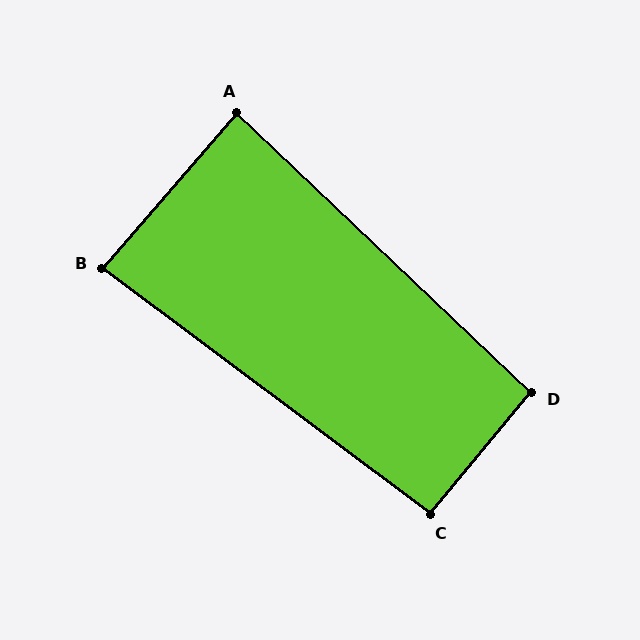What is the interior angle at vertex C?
Approximately 93 degrees (approximately right).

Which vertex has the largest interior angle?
D, at approximately 94 degrees.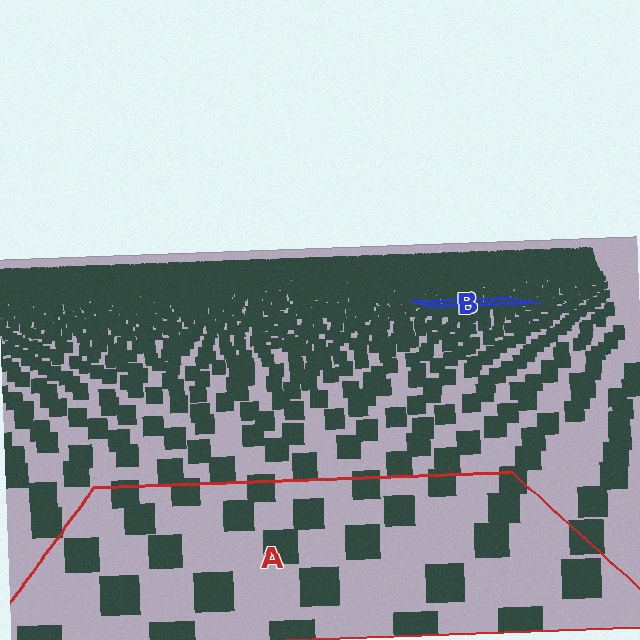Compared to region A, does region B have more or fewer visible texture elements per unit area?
Region B has more texture elements per unit area — they are packed more densely because it is farther away.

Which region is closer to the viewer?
Region A is closer. The texture elements there are larger and more spread out.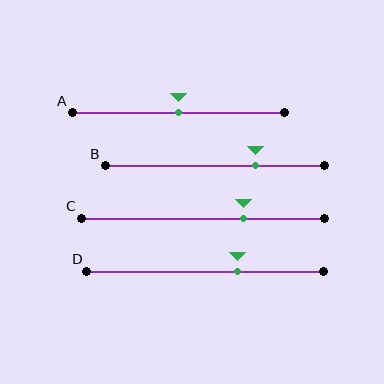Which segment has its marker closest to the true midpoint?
Segment A has its marker closest to the true midpoint.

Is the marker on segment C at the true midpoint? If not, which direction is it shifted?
No, the marker on segment C is shifted to the right by about 17% of the segment length.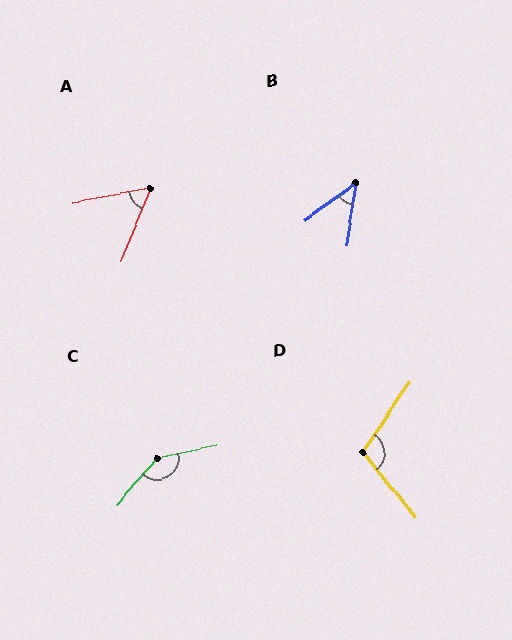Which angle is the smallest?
B, at approximately 45 degrees.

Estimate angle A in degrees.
Approximately 57 degrees.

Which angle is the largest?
C, at approximately 143 degrees.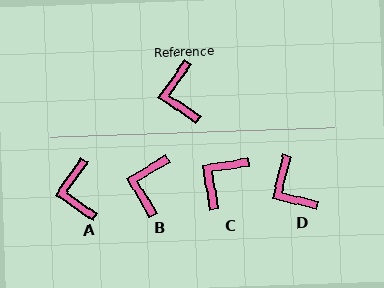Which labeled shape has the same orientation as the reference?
A.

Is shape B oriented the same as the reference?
No, it is off by about 24 degrees.